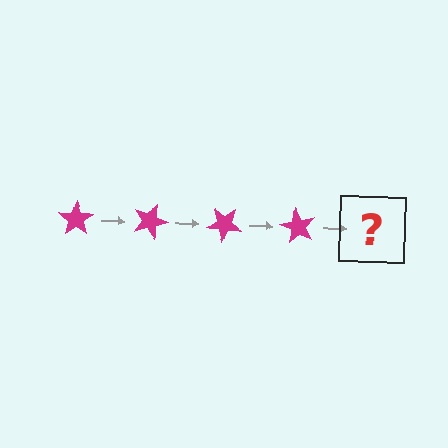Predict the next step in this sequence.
The next step is a magenta star rotated 80 degrees.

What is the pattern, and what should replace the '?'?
The pattern is that the star rotates 20 degrees each step. The '?' should be a magenta star rotated 80 degrees.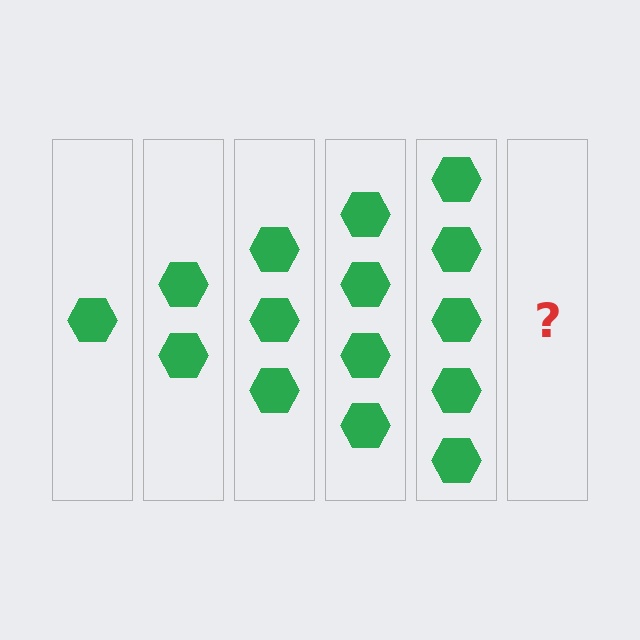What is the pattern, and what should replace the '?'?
The pattern is that each step adds one more hexagon. The '?' should be 6 hexagons.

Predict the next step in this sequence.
The next step is 6 hexagons.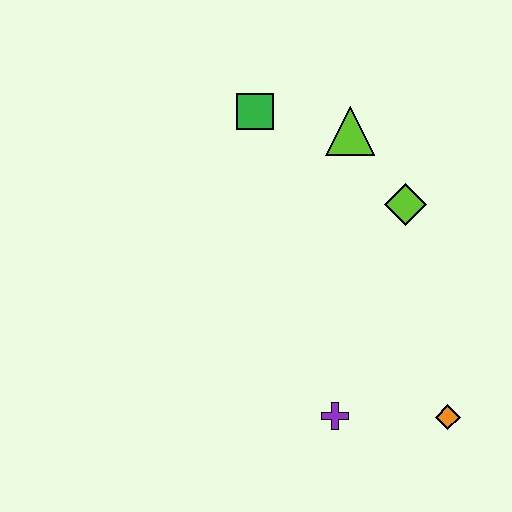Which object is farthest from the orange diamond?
The green square is farthest from the orange diamond.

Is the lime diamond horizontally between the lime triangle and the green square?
No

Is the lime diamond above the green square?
No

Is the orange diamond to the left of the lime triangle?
No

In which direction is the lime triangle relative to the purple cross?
The lime triangle is above the purple cross.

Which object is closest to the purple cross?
The orange diamond is closest to the purple cross.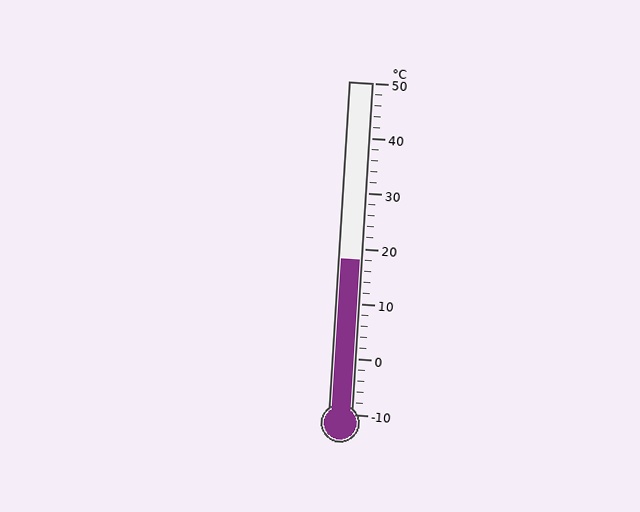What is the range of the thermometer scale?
The thermometer scale ranges from -10°C to 50°C.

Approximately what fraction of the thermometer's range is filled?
The thermometer is filled to approximately 45% of its range.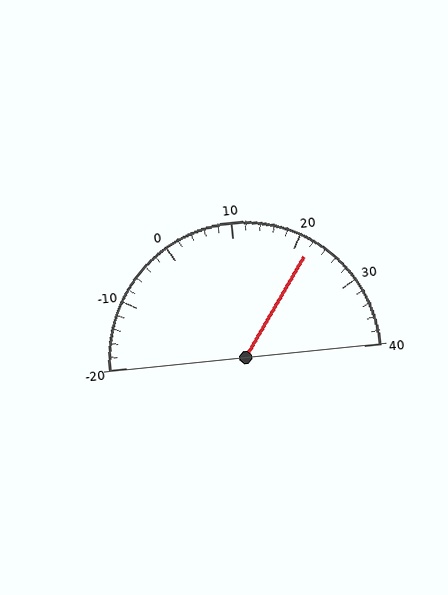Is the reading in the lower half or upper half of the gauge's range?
The reading is in the upper half of the range (-20 to 40).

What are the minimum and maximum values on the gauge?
The gauge ranges from -20 to 40.